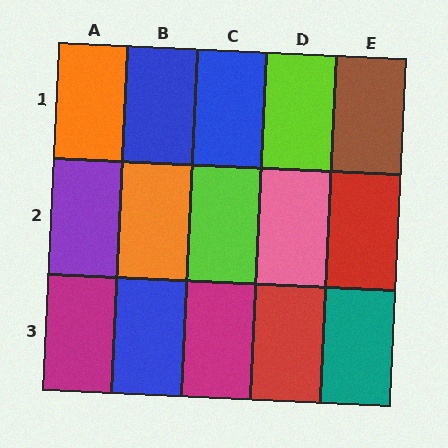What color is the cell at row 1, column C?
Blue.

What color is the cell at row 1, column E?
Brown.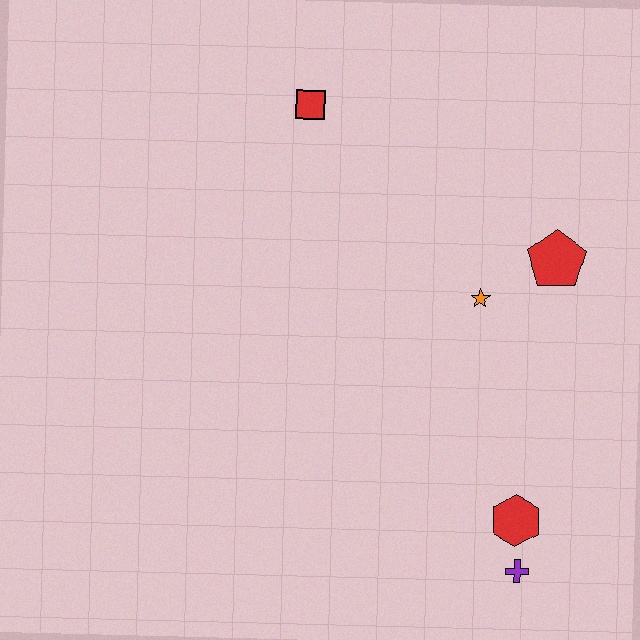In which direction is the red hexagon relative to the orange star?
The red hexagon is below the orange star.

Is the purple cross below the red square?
Yes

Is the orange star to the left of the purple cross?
Yes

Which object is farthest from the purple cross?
The red square is farthest from the purple cross.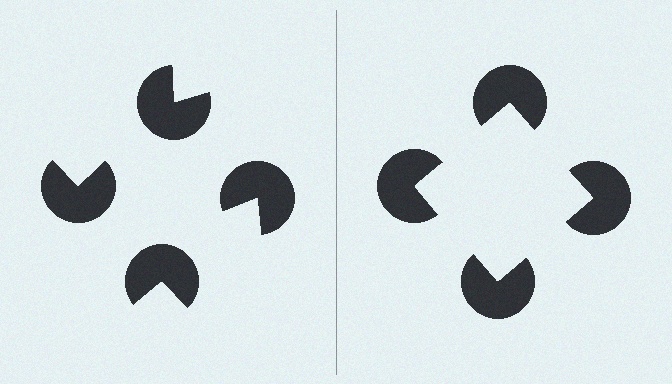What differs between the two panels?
The pac-man discs are positioned identically on both sides; only the wedge orientations differ. On the right they align to a square; on the left they are misaligned.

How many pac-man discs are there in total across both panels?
8 — 4 on each side.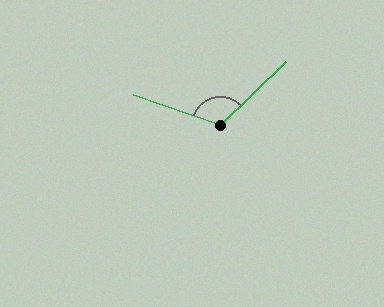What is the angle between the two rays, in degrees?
Approximately 116 degrees.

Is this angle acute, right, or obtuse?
It is obtuse.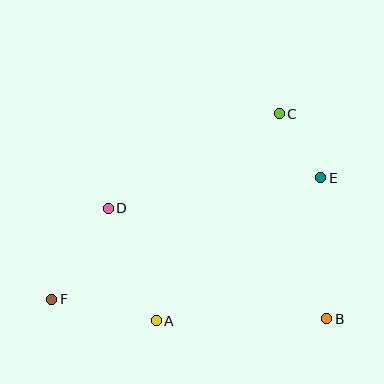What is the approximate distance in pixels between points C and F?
The distance between C and F is approximately 294 pixels.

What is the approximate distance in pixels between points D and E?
The distance between D and E is approximately 215 pixels.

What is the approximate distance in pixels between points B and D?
The distance between B and D is approximately 245 pixels.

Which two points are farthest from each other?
Points E and F are farthest from each other.